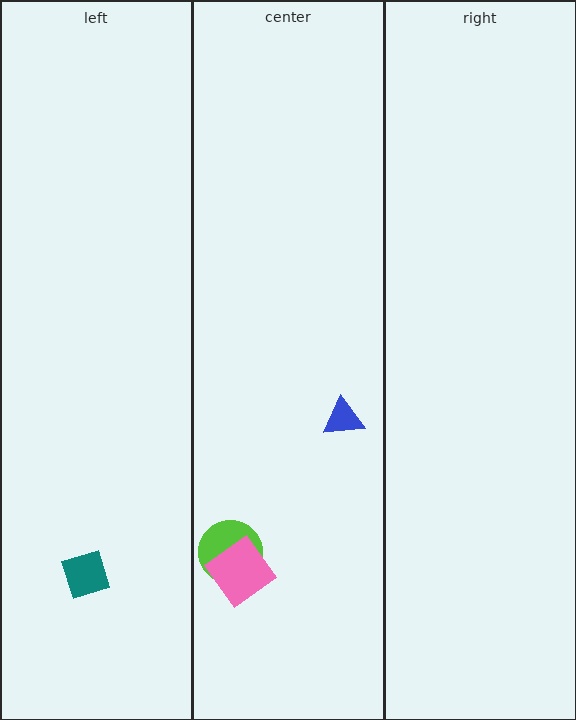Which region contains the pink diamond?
The center region.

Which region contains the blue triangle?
The center region.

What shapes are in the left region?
The teal diamond.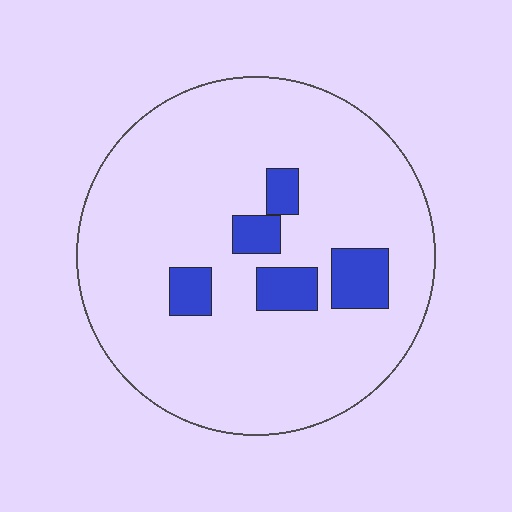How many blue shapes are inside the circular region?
5.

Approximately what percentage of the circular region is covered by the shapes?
Approximately 10%.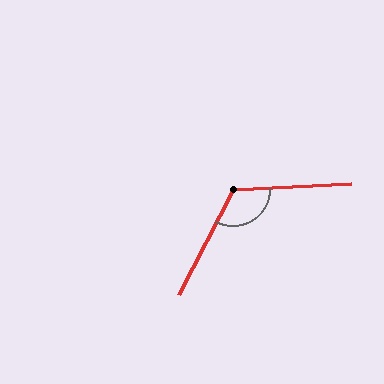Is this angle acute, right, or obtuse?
It is obtuse.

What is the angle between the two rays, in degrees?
Approximately 120 degrees.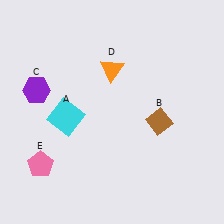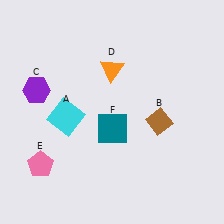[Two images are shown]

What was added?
A teal square (F) was added in Image 2.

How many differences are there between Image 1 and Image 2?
There is 1 difference between the two images.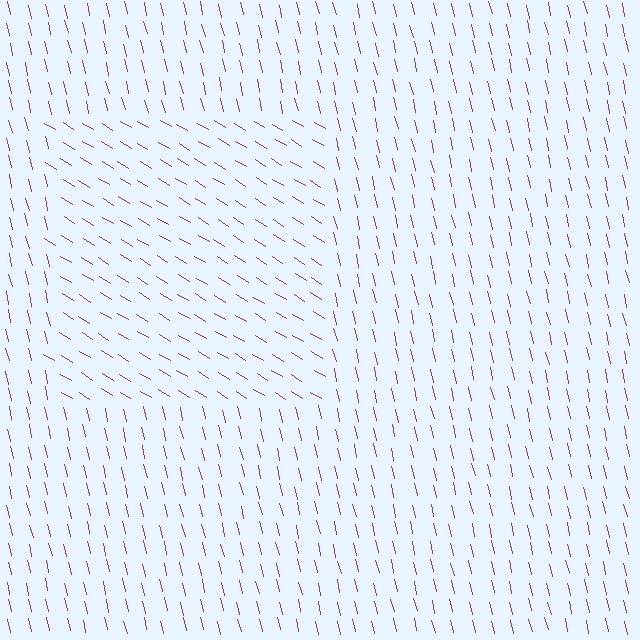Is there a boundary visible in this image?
Yes, there is a texture boundary formed by a change in line orientation.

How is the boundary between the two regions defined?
The boundary is defined purely by a change in line orientation (approximately 45 degrees difference). All lines are the same color and thickness.